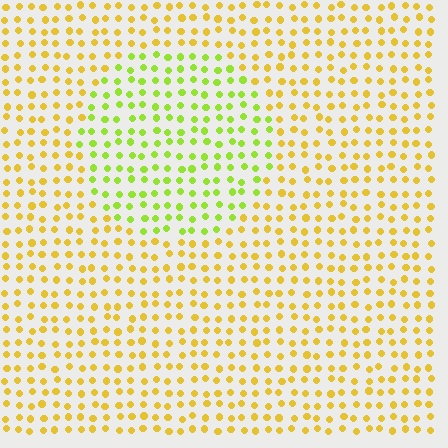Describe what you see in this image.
The image is filled with small yellow elements in a uniform arrangement. A circle-shaped region is visible where the elements are tinted to a slightly different hue, forming a subtle color boundary.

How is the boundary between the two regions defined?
The boundary is defined purely by a slight shift in hue (about 39 degrees). Spacing, size, and orientation are identical on both sides.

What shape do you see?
I see a circle.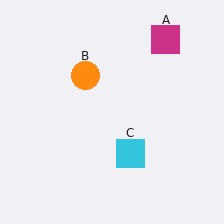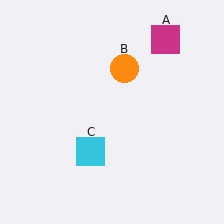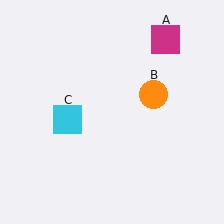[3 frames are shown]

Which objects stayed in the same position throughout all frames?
Magenta square (object A) remained stationary.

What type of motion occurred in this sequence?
The orange circle (object B), cyan square (object C) rotated clockwise around the center of the scene.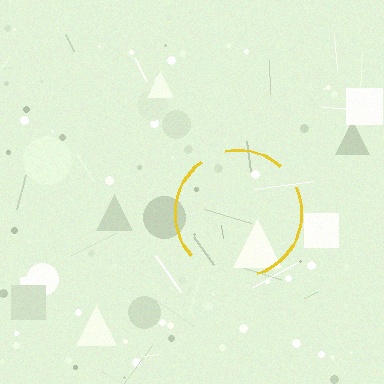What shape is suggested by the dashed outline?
The dashed outline suggests a circle.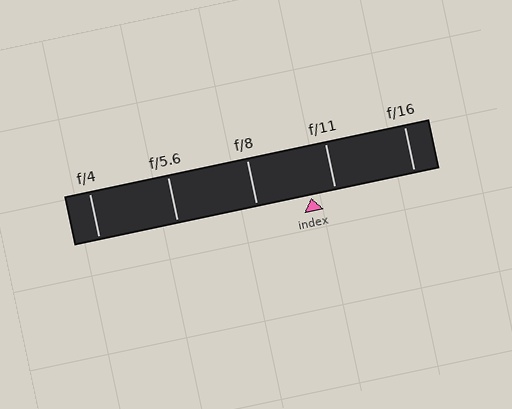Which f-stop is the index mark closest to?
The index mark is closest to f/11.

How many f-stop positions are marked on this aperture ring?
There are 5 f-stop positions marked.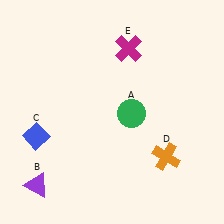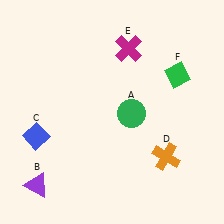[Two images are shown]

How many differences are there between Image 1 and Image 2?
There is 1 difference between the two images.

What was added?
A green diamond (F) was added in Image 2.